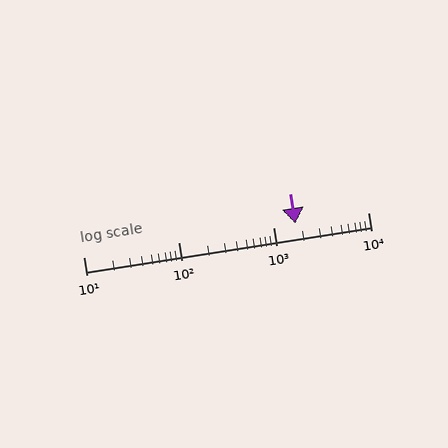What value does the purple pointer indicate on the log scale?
The pointer indicates approximately 1700.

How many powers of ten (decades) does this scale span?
The scale spans 3 decades, from 10 to 10000.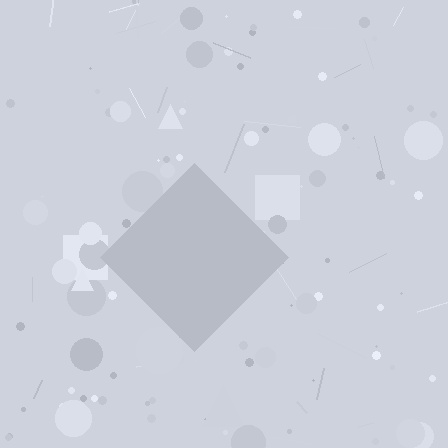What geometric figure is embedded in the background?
A diamond is embedded in the background.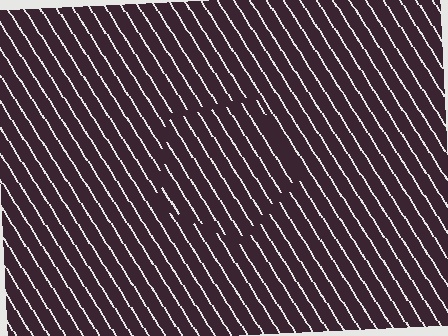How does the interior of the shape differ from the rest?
The interior of the shape contains the same grating, shifted by half a period — the contour is defined by the phase discontinuity where line-ends from the inner and outer gratings abut.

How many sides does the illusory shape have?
5 sides — the line-ends trace a pentagon.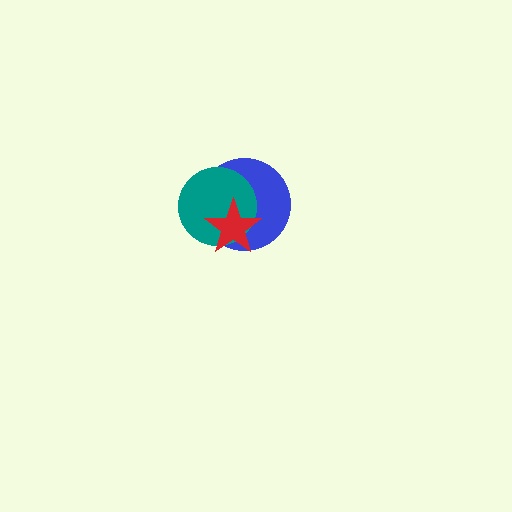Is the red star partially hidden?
No, no other shape covers it.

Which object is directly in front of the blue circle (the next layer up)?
The teal circle is directly in front of the blue circle.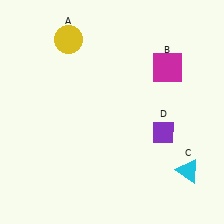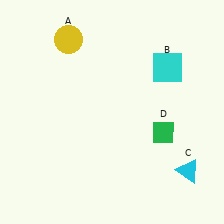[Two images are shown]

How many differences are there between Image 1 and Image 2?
There are 2 differences between the two images.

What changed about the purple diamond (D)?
In Image 1, D is purple. In Image 2, it changed to green.